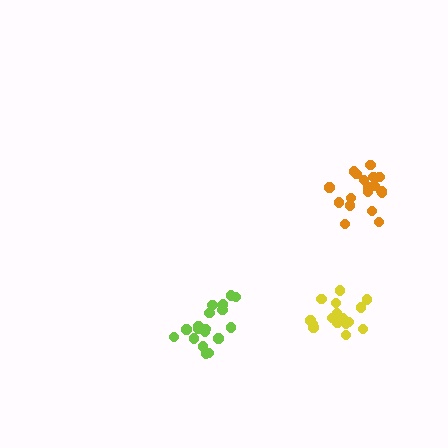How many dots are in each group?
Group 1: 18 dots, Group 2: 17 dots, Group 3: 18 dots (53 total).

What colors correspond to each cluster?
The clusters are colored: orange, yellow, lime.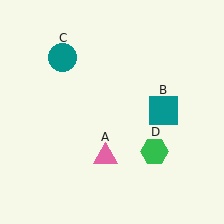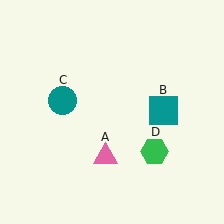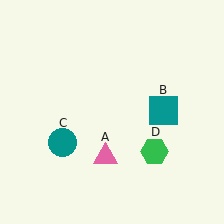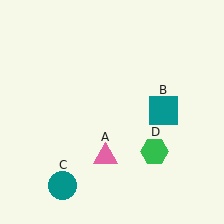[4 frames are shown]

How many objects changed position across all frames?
1 object changed position: teal circle (object C).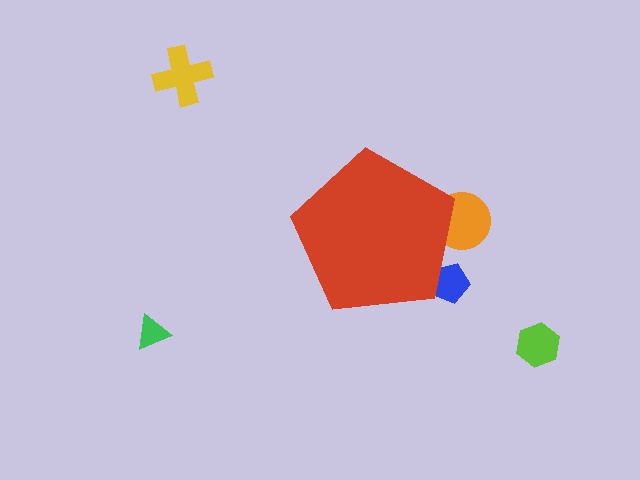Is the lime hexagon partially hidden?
No, the lime hexagon is fully visible.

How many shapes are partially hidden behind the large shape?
2 shapes are partially hidden.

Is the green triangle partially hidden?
No, the green triangle is fully visible.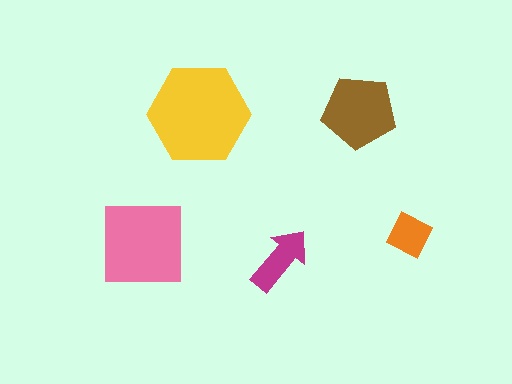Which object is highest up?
The brown pentagon is topmost.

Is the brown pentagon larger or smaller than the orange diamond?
Larger.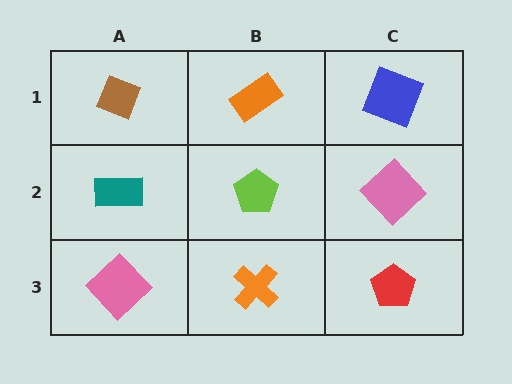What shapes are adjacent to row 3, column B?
A lime pentagon (row 2, column B), a pink diamond (row 3, column A), a red pentagon (row 3, column C).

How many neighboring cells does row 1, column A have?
2.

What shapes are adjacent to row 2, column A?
A brown diamond (row 1, column A), a pink diamond (row 3, column A), a lime pentagon (row 2, column B).